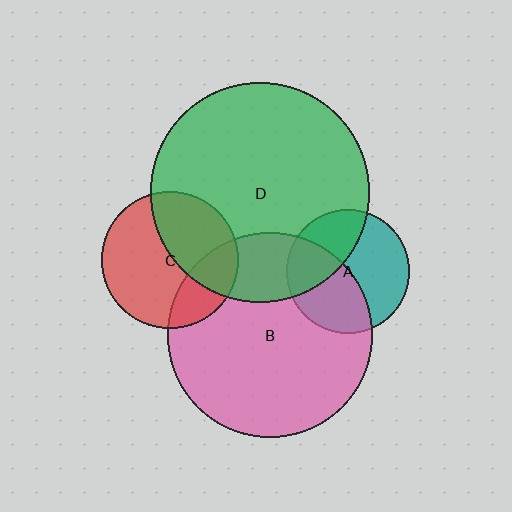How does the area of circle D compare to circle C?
Approximately 2.6 times.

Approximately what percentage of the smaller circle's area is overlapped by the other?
Approximately 35%.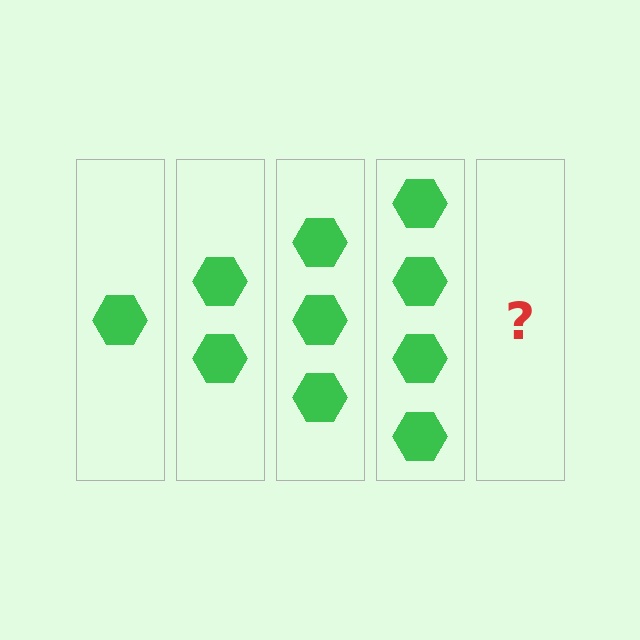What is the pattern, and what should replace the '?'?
The pattern is that each step adds one more hexagon. The '?' should be 5 hexagons.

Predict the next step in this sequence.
The next step is 5 hexagons.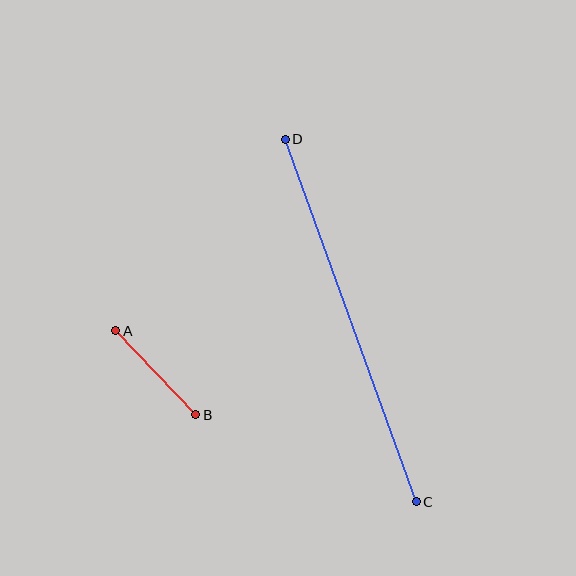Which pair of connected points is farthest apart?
Points C and D are farthest apart.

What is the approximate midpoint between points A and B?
The midpoint is at approximately (156, 373) pixels.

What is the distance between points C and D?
The distance is approximately 385 pixels.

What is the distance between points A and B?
The distance is approximately 116 pixels.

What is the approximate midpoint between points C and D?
The midpoint is at approximately (351, 321) pixels.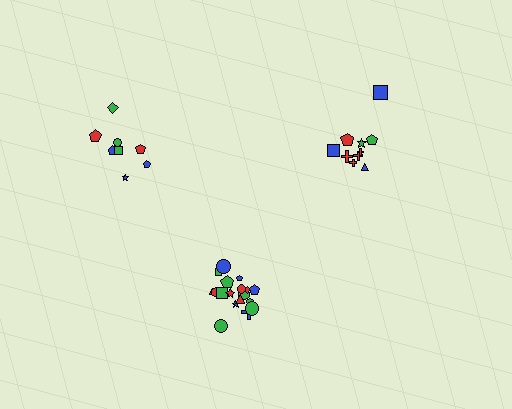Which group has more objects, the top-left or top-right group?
The top-right group.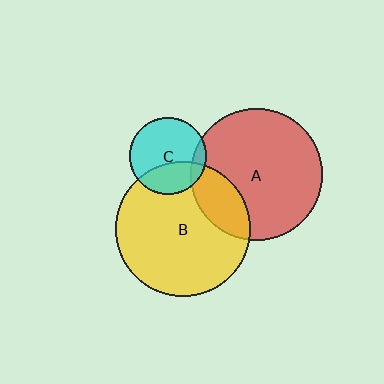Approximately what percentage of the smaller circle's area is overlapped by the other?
Approximately 10%.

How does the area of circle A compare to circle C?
Approximately 2.9 times.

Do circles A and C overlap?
Yes.